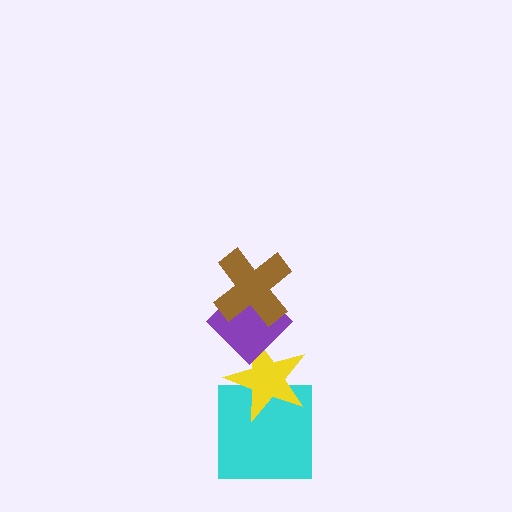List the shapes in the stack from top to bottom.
From top to bottom: the brown cross, the purple diamond, the yellow star, the cyan square.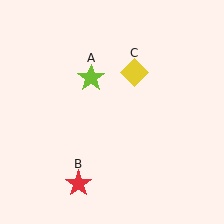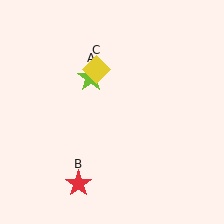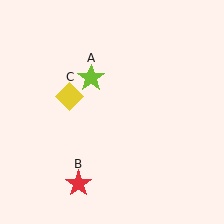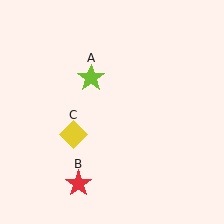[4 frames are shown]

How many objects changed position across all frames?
1 object changed position: yellow diamond (object C).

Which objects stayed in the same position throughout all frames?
Lime star (object A) and red star (object B) remained stationary.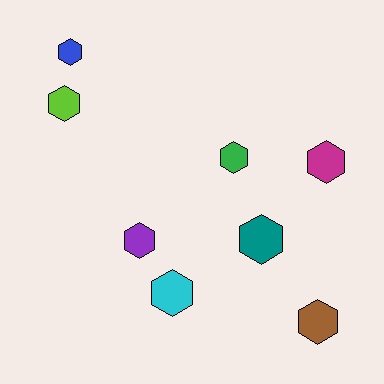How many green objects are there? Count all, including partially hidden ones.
There is 1 green object.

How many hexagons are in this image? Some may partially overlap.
There are 8 hexagons.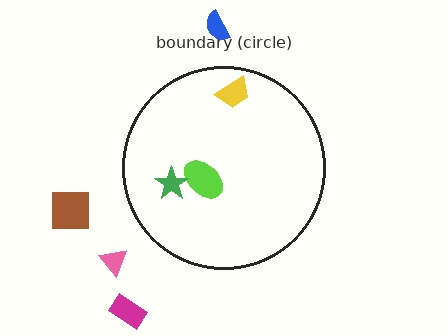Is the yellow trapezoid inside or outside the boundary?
Inside.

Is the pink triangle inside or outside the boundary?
Outside.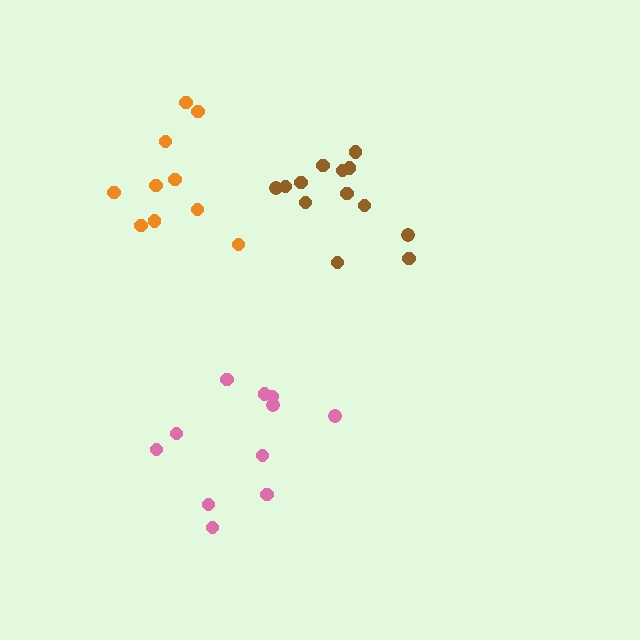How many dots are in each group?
Group 1: 11 dots, Group 2: 13 dots, Group 3: 10 dots (34 total).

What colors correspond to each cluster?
The clusters are colored: pink, brown, orange.